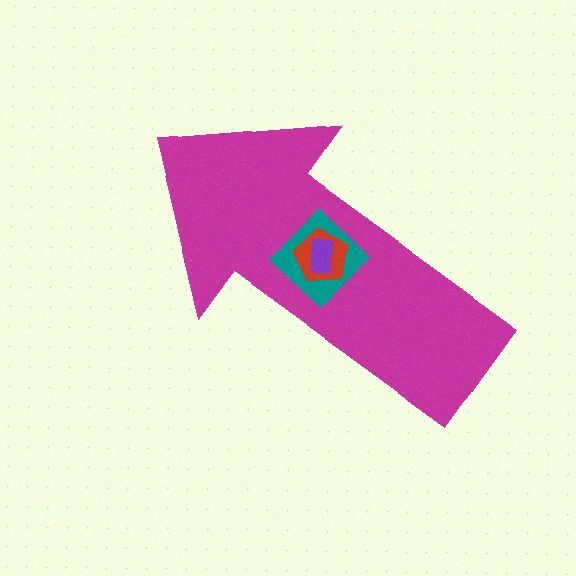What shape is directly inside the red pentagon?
The purple rectangle.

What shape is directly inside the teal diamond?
The red pentagon.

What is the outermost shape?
The magenta arrow.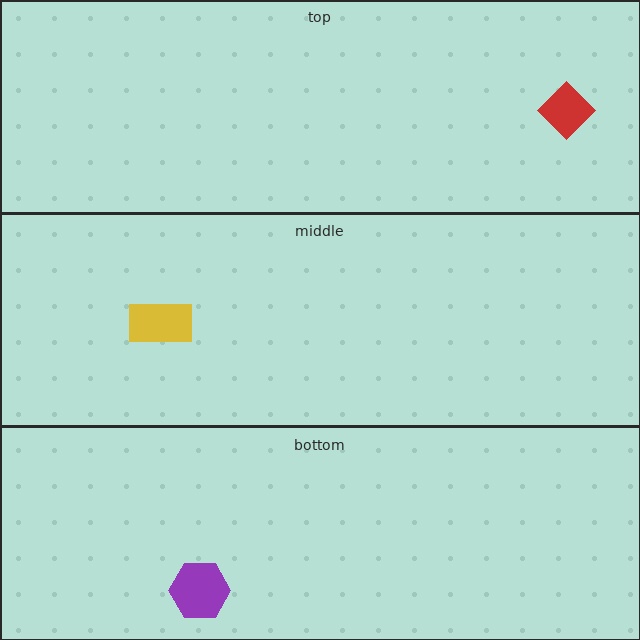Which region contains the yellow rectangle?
The middle region.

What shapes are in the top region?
The red diamond.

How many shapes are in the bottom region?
1.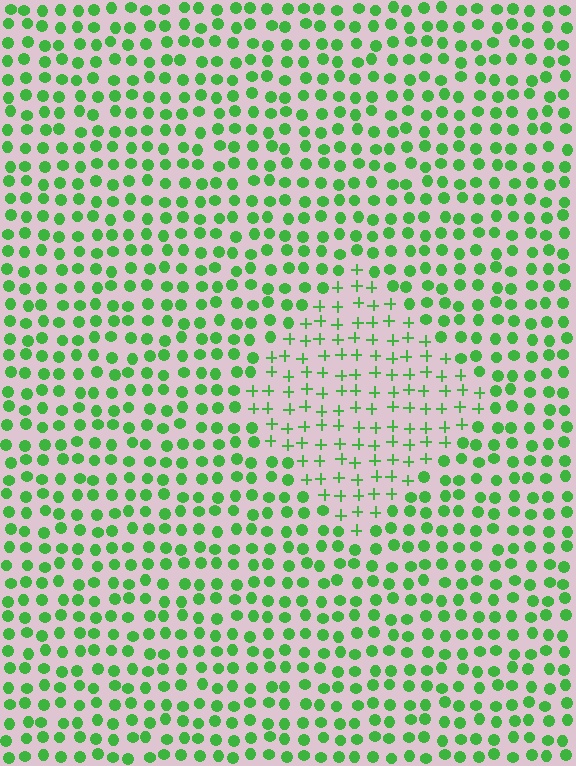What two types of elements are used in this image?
The image uses plus signs inside the diamond region and circles outside it.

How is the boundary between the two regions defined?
The boundary is defined by a change in element shape: plus signs inside vs. circles outside. All elements share the same color and spacing.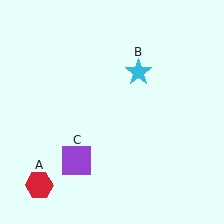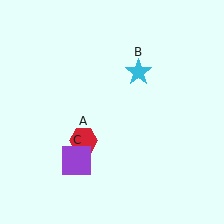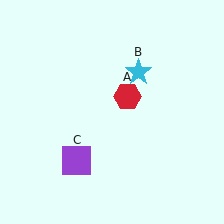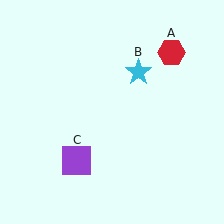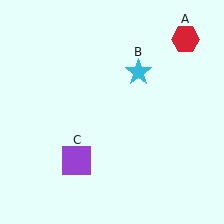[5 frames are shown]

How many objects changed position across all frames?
1 object changed position: red hexagon (object A).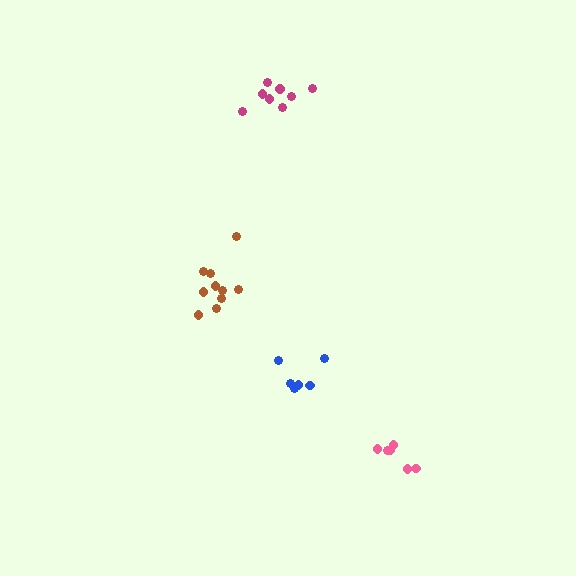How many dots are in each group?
Group 1: 6 dots, Group 2: 6 dots, Group 3: 10 dots, Group 4: 8 dots (30 total).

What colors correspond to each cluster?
The clusters are colored: blue, pink, brown, magenta.